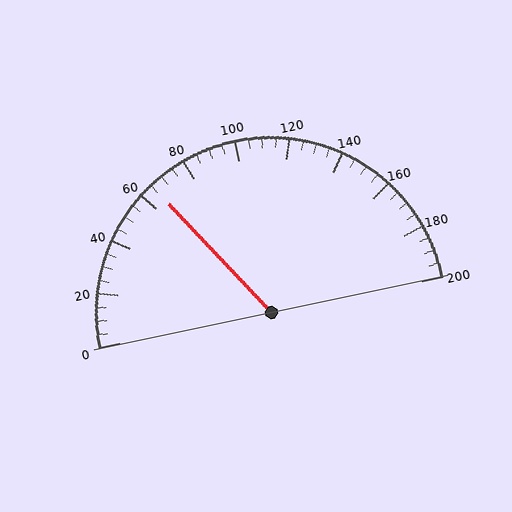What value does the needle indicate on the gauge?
The needle indicates approximately 65.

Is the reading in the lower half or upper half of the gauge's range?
The reading is in the lower half of the range (0 to 200).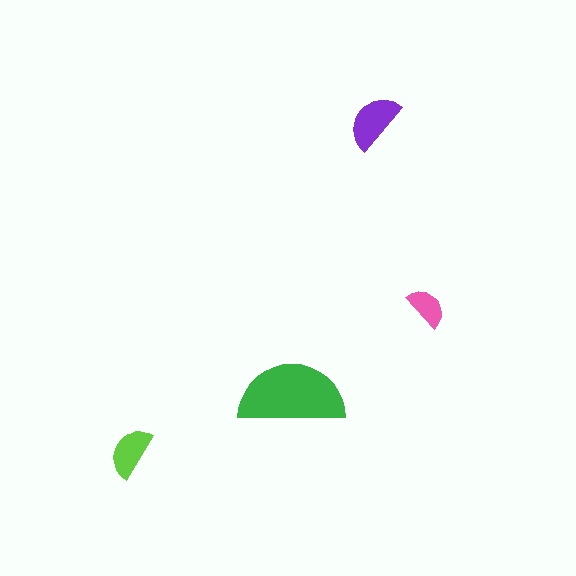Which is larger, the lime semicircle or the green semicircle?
The green one.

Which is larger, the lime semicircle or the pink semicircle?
The lime one.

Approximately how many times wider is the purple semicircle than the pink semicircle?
About 1.5 times wider.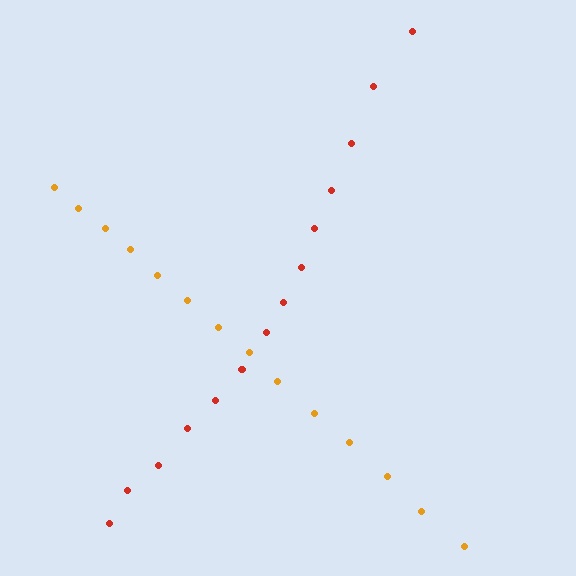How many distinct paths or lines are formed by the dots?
There are 2 distinct paths.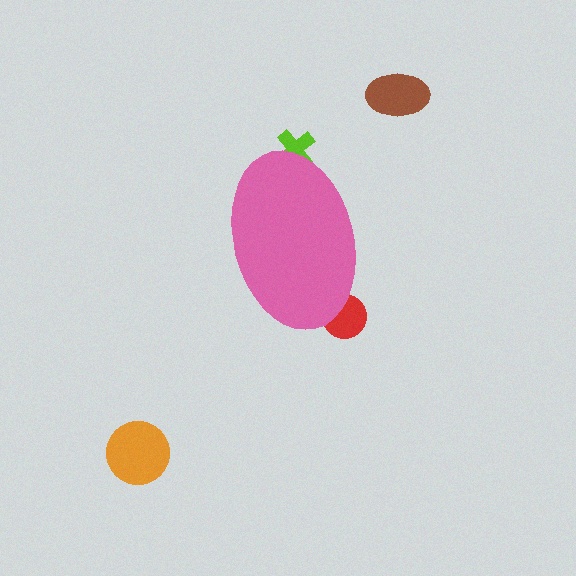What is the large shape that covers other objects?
A pink ellipse.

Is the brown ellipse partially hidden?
No, the brown ellipse is fully visible.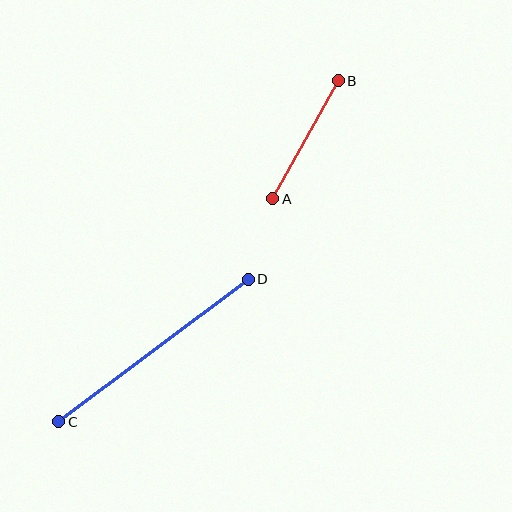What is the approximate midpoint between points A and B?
The midpoint is at approximately (305, 140) pixels.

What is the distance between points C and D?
The distance is approximately 237 pixels.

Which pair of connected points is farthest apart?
Points C and D are farthest apart.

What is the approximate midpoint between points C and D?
The midpoint is at approximately (154, 351) pixels.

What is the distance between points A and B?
The distance is approximately 135 pixels.